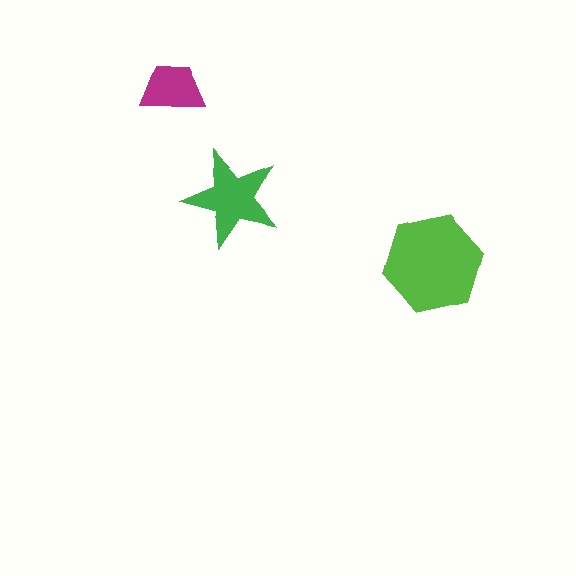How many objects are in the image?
There are 3 objects in the image.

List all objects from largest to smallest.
The lime hexagon, the green star, the magenta trapezoid.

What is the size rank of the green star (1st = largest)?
2nd.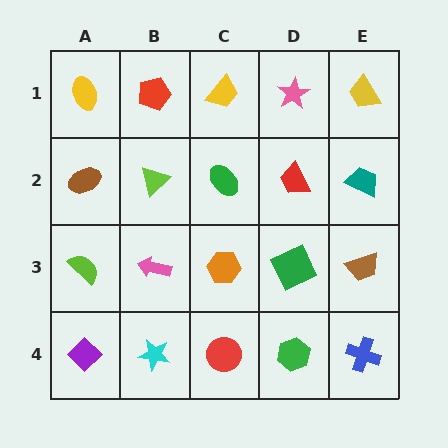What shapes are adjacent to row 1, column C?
A green ellipse (row 2, column C), a red pentagon (row 1, column B), a pink star (row 1, column D).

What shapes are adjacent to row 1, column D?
A red trapezoid (row 2, column D), a yellow trapezoid (row 1, column C), a yellow trapezoid (row 1, column E).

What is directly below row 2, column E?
A brown trapezoid.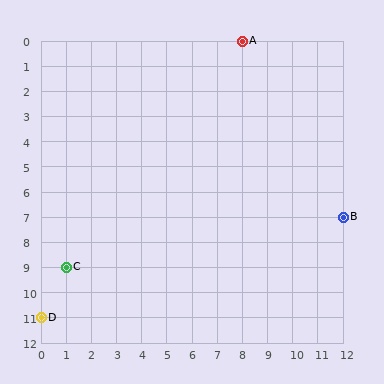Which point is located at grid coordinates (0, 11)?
Point D is at (0, 11).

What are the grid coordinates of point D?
Point D is at grid coordinates (0, 11).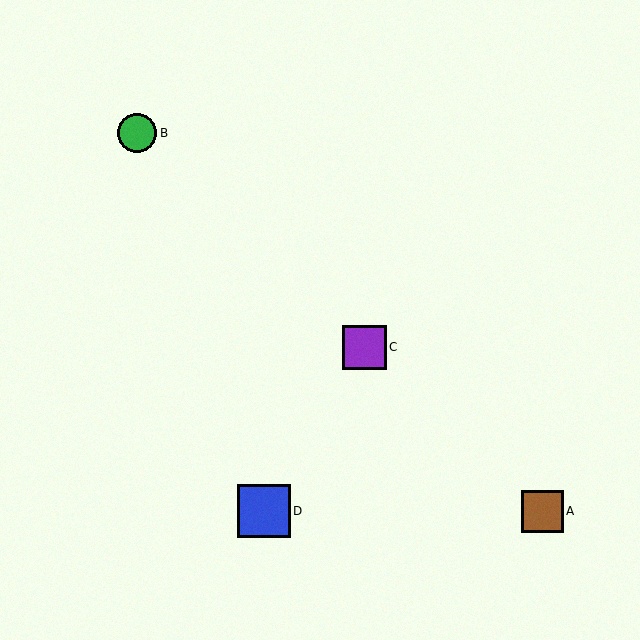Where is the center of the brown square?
The center of the brown square is at (542, 511).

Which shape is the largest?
The blue square (labeled D) is the largest.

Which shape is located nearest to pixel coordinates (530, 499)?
The brown square (labeled A) at (542, 511) is nearest to that location.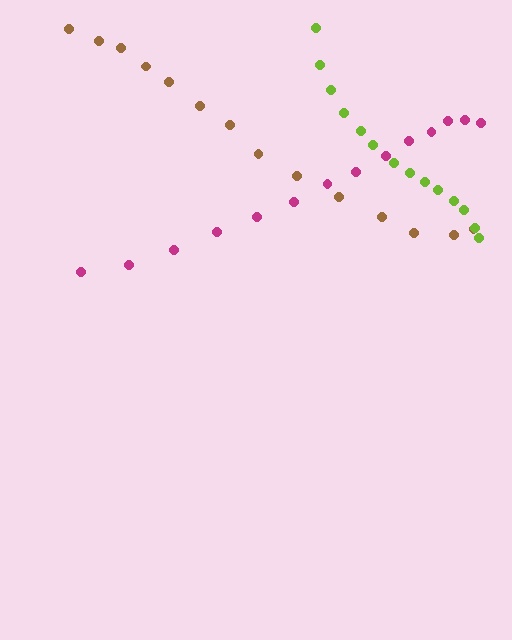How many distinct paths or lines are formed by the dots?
There are 3 distinct paths.